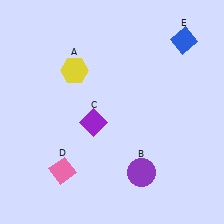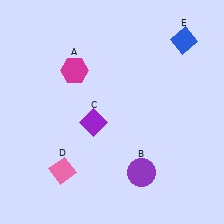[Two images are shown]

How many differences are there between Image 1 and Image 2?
There is 1 difference between the two images.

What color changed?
The hexagon (A) changed from yellow in Image 1 to magenta in Image 2.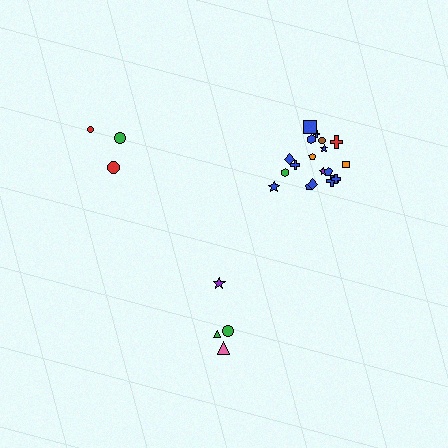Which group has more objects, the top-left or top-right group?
The top-right group.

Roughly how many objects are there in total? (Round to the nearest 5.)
Roughly 25 objects in total.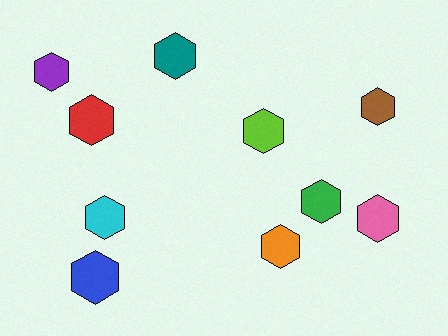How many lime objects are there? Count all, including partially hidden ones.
There is 1 lime object.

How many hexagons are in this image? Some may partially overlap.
There are 10 hexagons.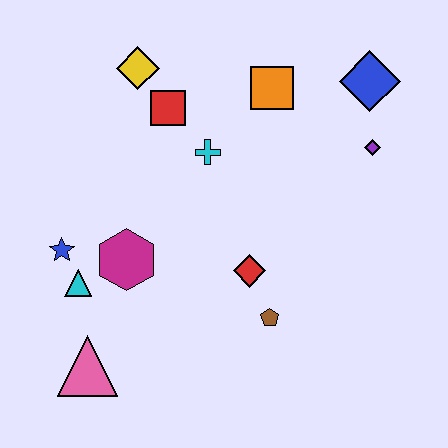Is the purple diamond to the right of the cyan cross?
Yes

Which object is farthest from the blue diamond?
The pink triangle is farthest from the blue diamond.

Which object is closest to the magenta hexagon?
The cyan triangle is closest to the magenta hexagon.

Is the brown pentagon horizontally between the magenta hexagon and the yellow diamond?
No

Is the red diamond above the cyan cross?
No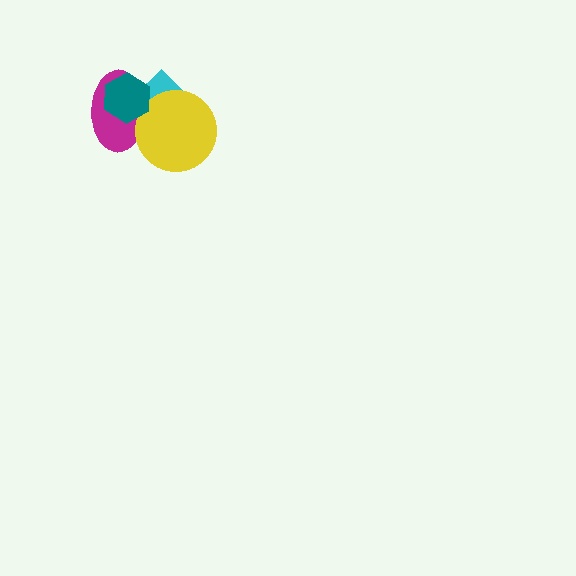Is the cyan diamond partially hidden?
Yes, it is partially covered by another shape.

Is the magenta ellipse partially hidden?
Yes, it is partially covered by another shape.